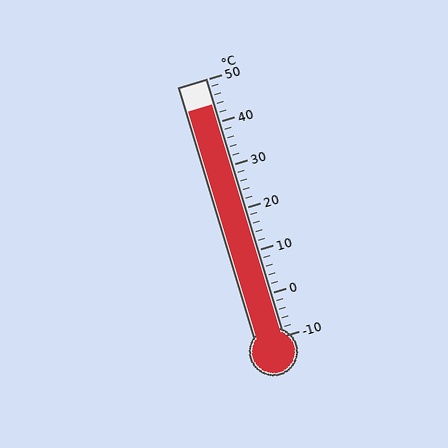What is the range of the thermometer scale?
The thermometer scale ranges from -10°C to 50°C.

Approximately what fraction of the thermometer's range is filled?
The thermometer is filled to approximately 90% of its range.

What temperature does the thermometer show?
The thermometer shows approximately 44°C.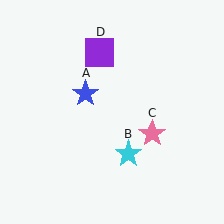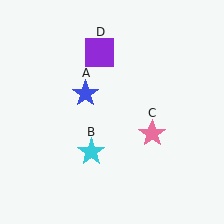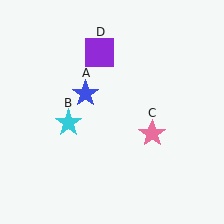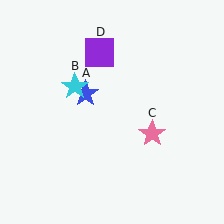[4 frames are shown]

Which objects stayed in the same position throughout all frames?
Blue star (object A) and pink star (object C) and purple square (object D) remained stationary.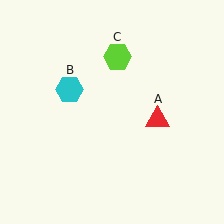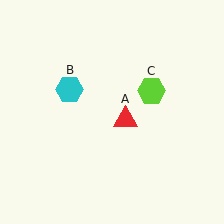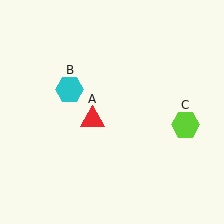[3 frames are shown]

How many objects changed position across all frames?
2 objects changed position: red triangle (object A), lime hexagon (object C).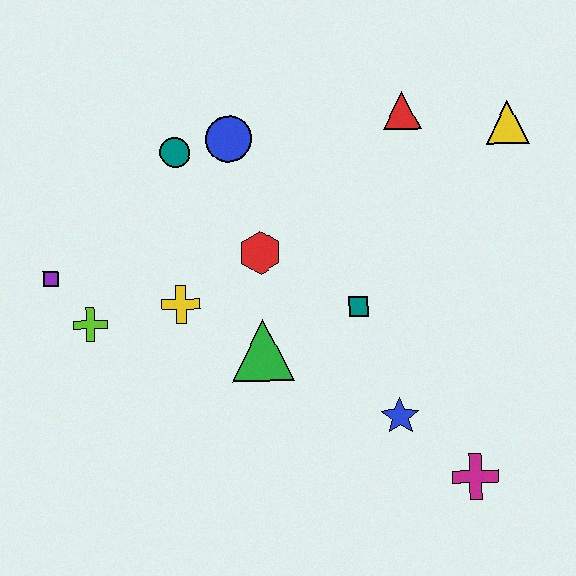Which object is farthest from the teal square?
The purple square is farthest from the teal square.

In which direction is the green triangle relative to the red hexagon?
The green triangle is below the red hexagon.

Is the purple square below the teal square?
No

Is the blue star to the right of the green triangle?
Yes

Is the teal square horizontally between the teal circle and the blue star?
Yes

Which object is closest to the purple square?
The lime cross is closest to the purple square.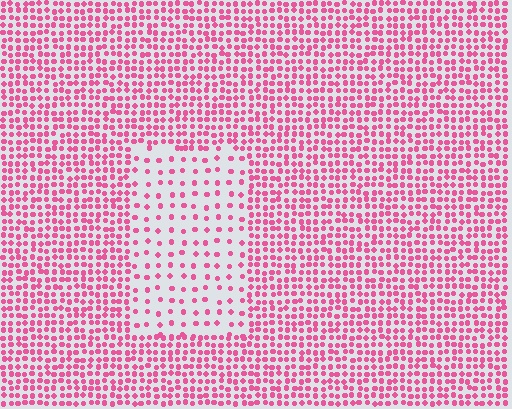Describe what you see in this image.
The image contains small pink elements arranged at two different densities. A rectangle-shaped region is visible where the elements are less densely packed than the surrounding area.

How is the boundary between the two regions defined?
The boundary is defined by a change in element density (approximately 2.6x ratio). All elements are the same color, size, and shape.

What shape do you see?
I see a rectangle.